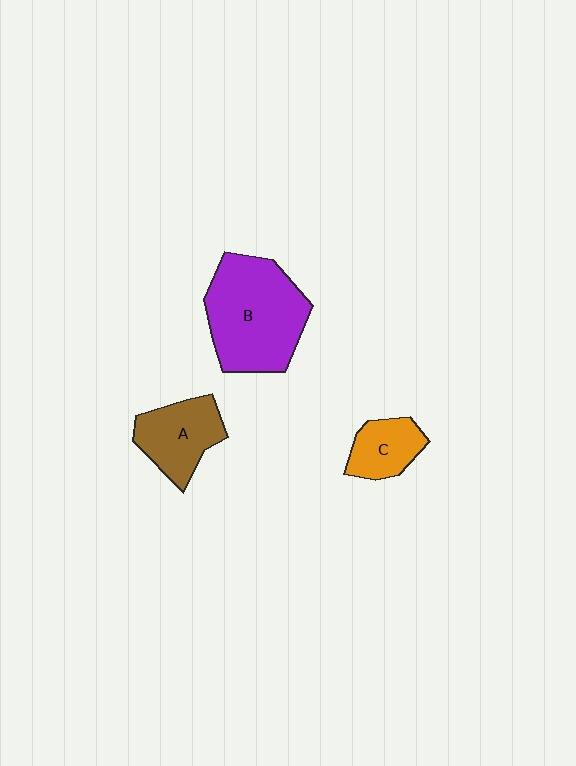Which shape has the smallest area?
Shape C (orange).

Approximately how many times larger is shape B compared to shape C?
Approximately 2.6 times.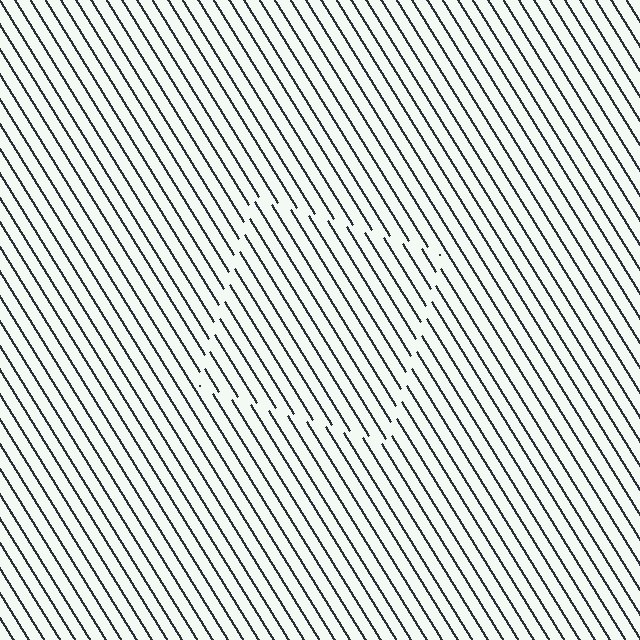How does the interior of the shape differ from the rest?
The interior of the shape contains the same grating, shifted by half a period — the contour is defined by the phase discontinuity where line-ends from the inner and outer gratings abut.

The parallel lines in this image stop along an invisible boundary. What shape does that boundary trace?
An illusory square. The interior of the shape contains the same grating, shifted by half a period — the contour is defined by the phase discontinuity where line-ends from the inner and outer gratings abut.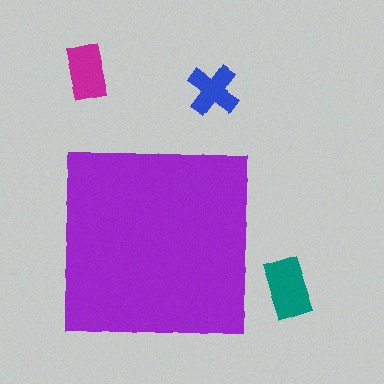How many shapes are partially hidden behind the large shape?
0 shapes are partially hidden.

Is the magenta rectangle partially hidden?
No, the magenta rectangle is fully visible.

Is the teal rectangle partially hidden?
No, the teal rectangle is fully visible.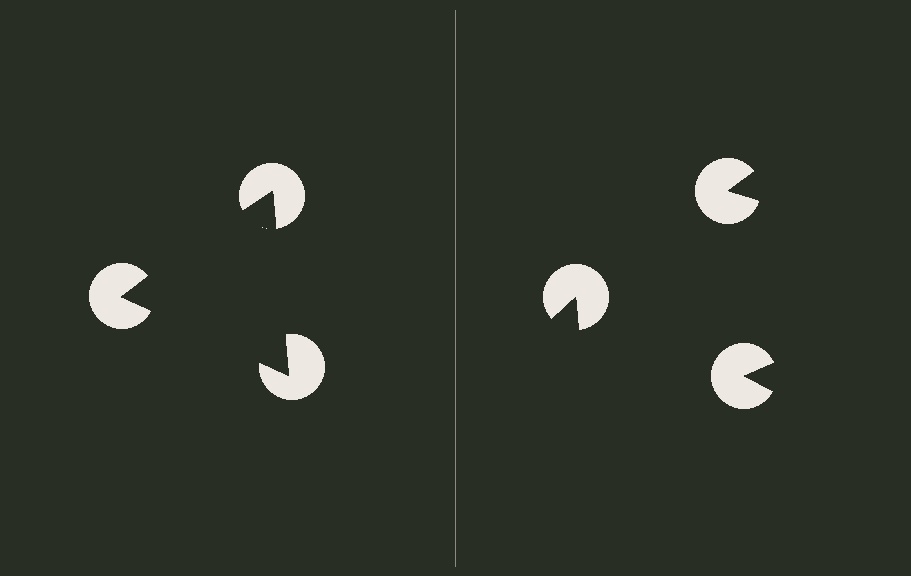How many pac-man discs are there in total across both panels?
6 — 3 on each side.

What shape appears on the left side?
An illusory triangle.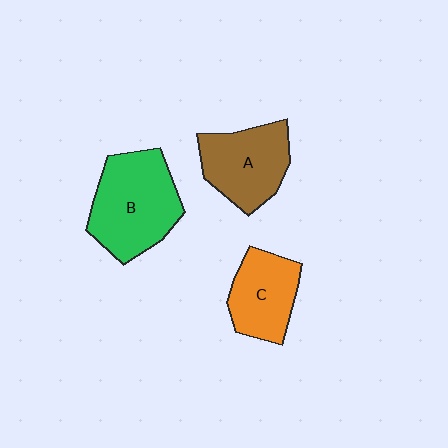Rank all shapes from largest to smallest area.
From largest to smallest: B (green), A (brown), C (orange).